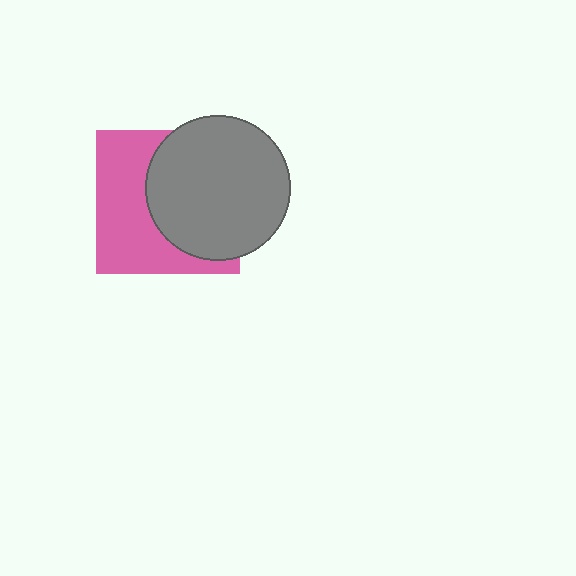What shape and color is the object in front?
The object in front is a gray circle.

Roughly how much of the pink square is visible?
About half of it is visible (roughly 48%).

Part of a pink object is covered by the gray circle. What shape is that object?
It is a square.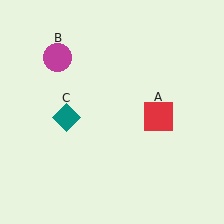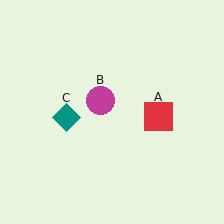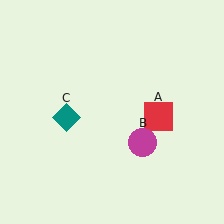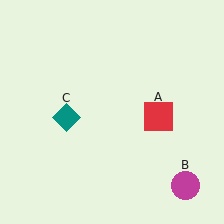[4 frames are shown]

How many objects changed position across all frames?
1 object changed position: magenta circle (object B).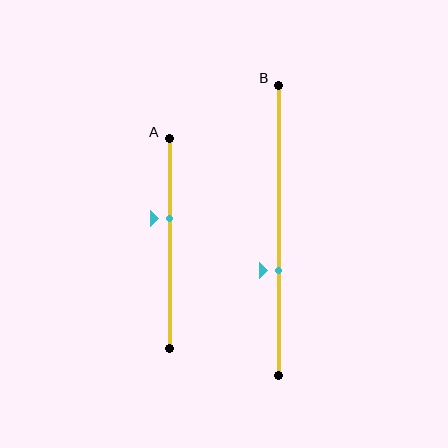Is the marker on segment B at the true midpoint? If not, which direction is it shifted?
No, the marker on segment B is shifted downward by about 14% of the segment length.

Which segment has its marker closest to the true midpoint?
Segment A has its marker closest to the true midpoint.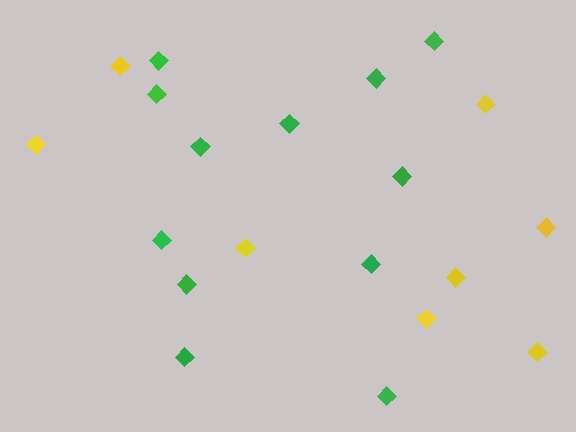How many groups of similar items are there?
There are 2 groups: one group of yellow diamonds (8) and one group of green diamonds (12).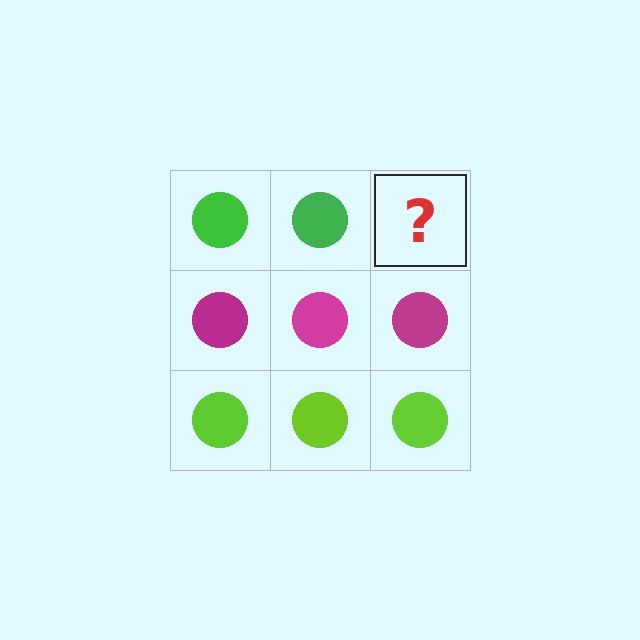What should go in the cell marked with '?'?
The missing cell should contain a green circle.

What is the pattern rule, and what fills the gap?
The rule is that each row has a consistent color. The gap should be filled with a green circle.